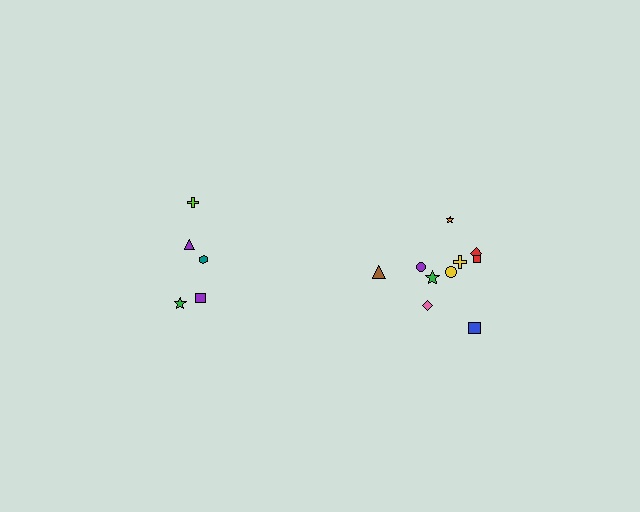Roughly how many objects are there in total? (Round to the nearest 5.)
Roughly 15 objects in total.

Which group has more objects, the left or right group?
The right group.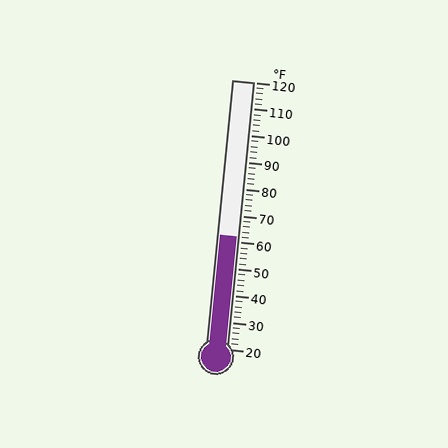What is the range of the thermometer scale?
The thermometer scale ranges from 20°F to 120°F.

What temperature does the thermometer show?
The thermometer shows approximately 62°F.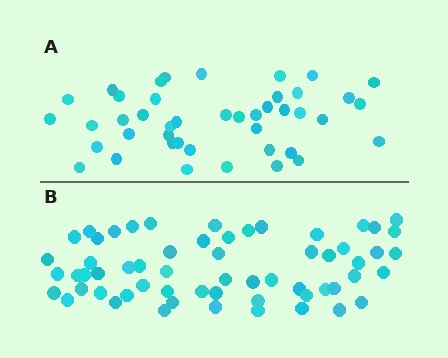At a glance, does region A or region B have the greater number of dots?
Region B (the bottom region) has more dots.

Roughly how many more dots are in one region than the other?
Region B has approximately 15 more dots than region A.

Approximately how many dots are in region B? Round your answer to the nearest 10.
About 60 dots.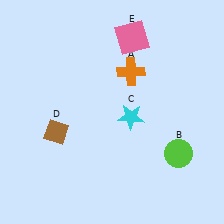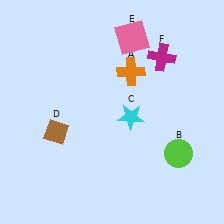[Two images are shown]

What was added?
A magenta cross (F) was added in Image 2.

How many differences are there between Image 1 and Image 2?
There is 1 difference between the two images.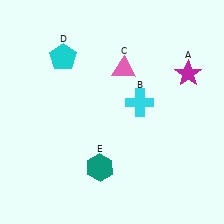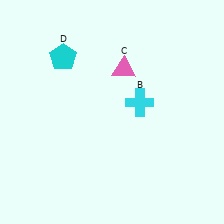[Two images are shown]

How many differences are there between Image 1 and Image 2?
There are 2 differences between the two images.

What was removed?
The teal hexagon (E), the magenta star (A) were removed in Image 2.